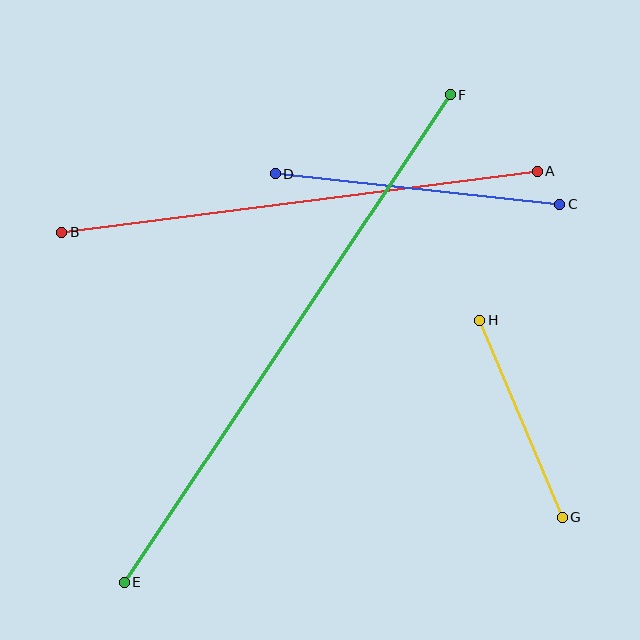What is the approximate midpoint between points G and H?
The midpoint is at approximately (521, 419) pixels.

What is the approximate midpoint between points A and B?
The midpoint is at approximately (299, 202) pixels.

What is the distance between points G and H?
The distance is approximately 214 pixels.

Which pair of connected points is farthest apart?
Points E and F are farthest apart.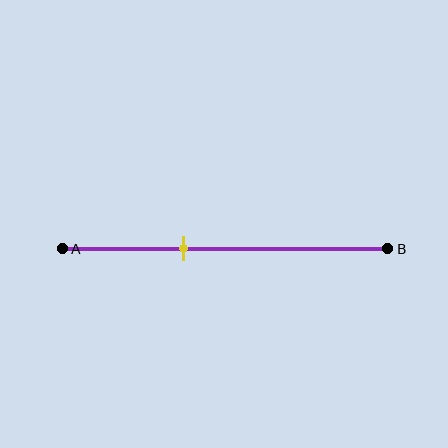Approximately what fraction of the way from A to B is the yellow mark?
The yellow mark is approximately 35% of the way from A to B.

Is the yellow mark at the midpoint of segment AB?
No, the mark is at about 35% from A, not at the 50% midpoint.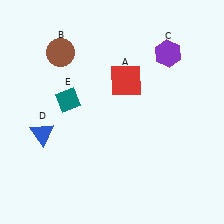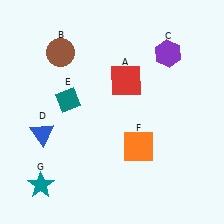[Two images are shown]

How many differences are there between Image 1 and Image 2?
There are 2 differences between the two images.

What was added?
An orange square (F), a teal star (G) were added in Image 2.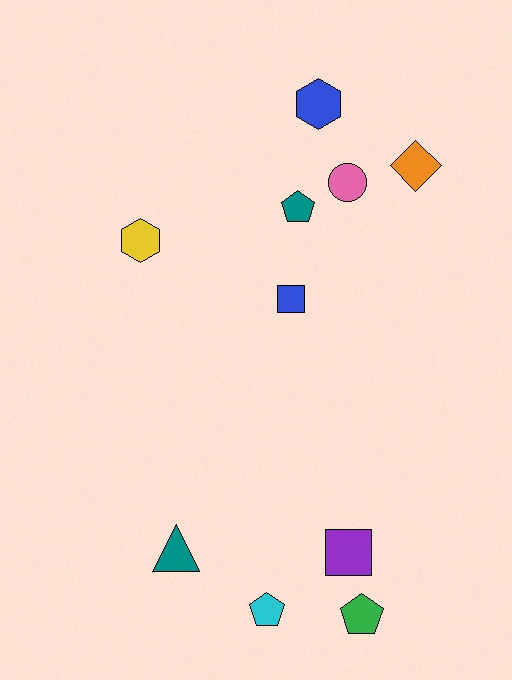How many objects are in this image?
There are 10 objects.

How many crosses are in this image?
There are no crosses.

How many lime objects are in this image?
There are no lime objects.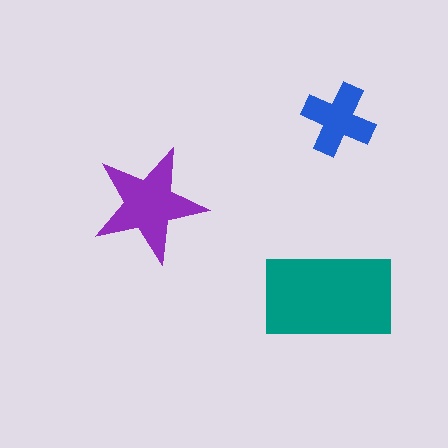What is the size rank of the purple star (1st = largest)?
2nd.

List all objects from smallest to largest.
The blue cross, the purple star, the teal rectangle.